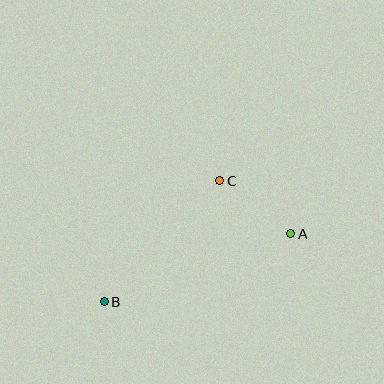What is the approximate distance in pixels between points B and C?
The distance between B and C is approximately 167 pixels.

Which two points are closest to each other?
Points A and C are closest to each other.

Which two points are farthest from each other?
Points A and B are farthest from each other.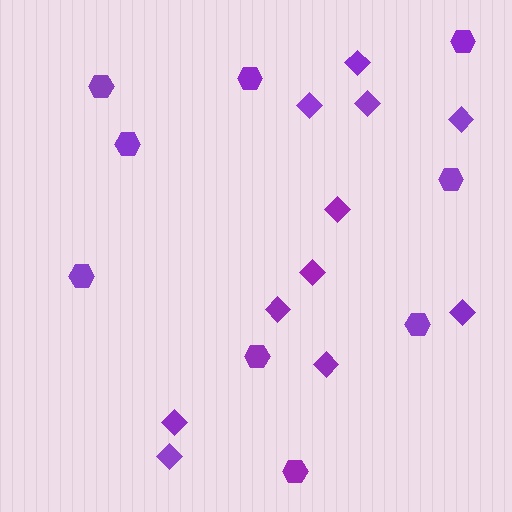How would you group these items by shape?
There are 2 groups: one group of hexagons (9) and one group of diamonds (11).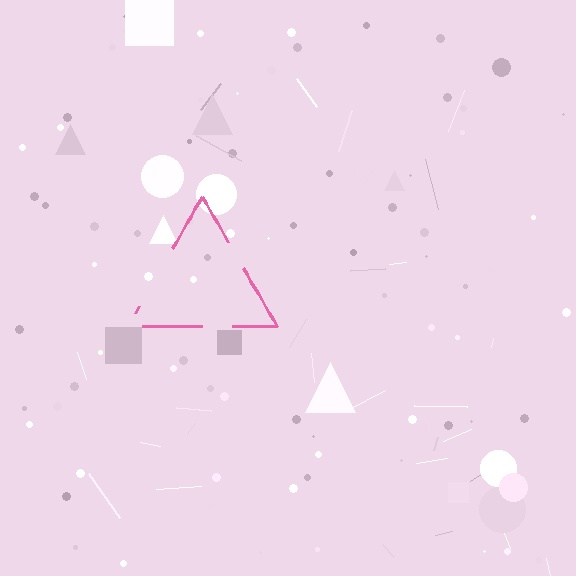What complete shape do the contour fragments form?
The contour fragments form a triangle.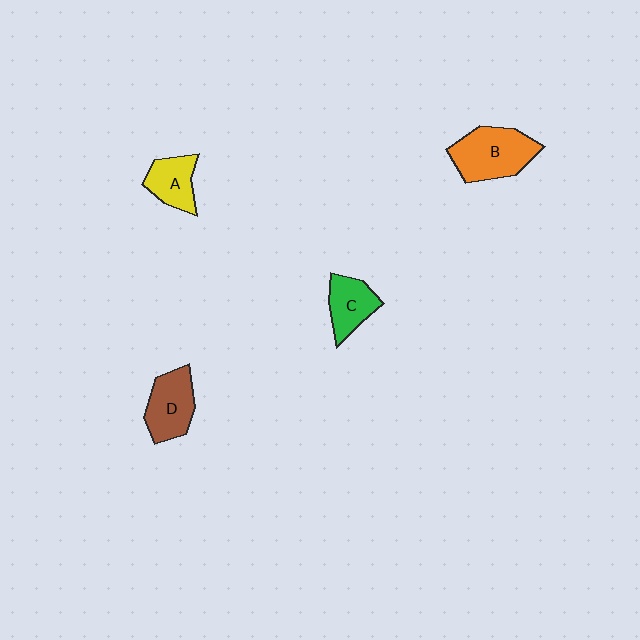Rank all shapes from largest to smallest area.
From largest to smallest: B (orange), D (brown), C (green), A (yellow).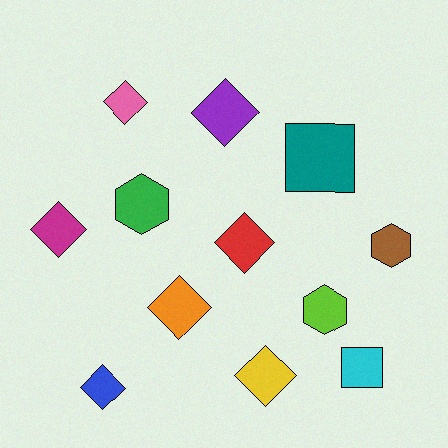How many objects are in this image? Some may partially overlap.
There are 12 objects.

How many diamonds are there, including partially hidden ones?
There are 7 diamonds.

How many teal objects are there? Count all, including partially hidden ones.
There is 1 teal object.